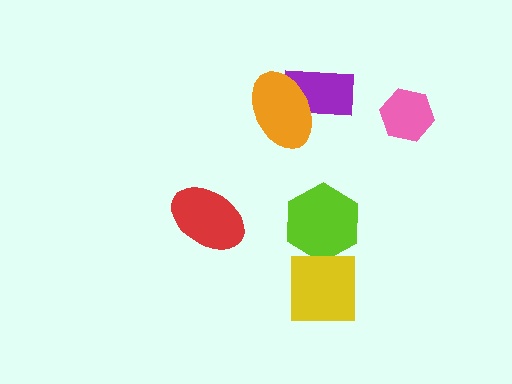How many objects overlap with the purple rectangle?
1 object overlaps with the purple rectangle.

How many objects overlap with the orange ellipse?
1 object overlaps with the orange ellipse.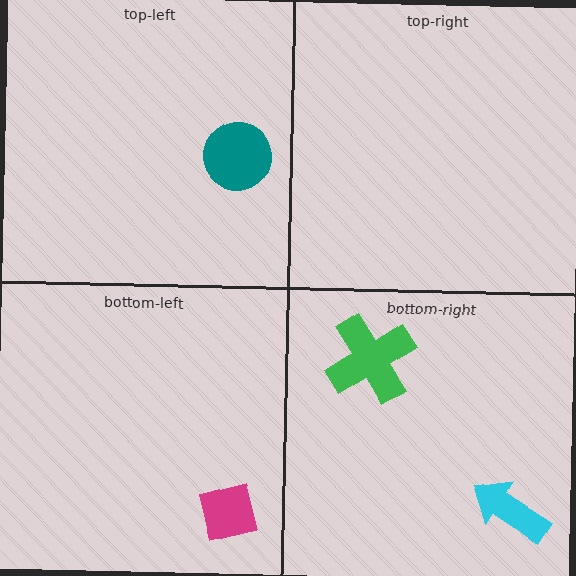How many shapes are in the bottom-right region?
2.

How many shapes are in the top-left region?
1.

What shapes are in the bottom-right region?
The cyan arrow, the green cross.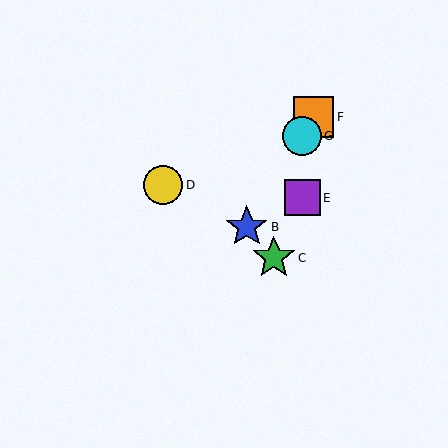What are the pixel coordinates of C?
Object C is at (274, 258).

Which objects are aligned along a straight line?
Objects A, B, F, G are aligned along a straight line.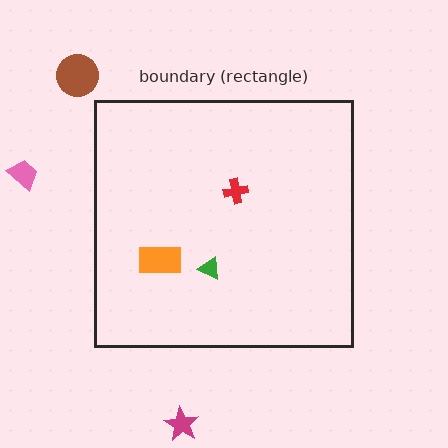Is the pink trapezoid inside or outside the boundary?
Outside.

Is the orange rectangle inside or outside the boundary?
Inside.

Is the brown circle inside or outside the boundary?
Outside.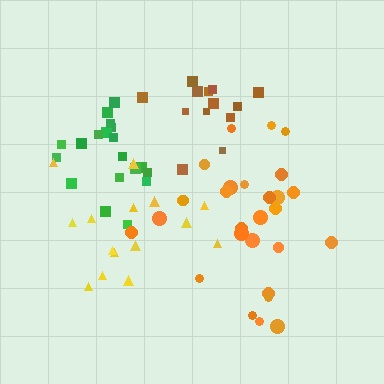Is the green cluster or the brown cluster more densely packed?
Green.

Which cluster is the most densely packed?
Green.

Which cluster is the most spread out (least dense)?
Brown.